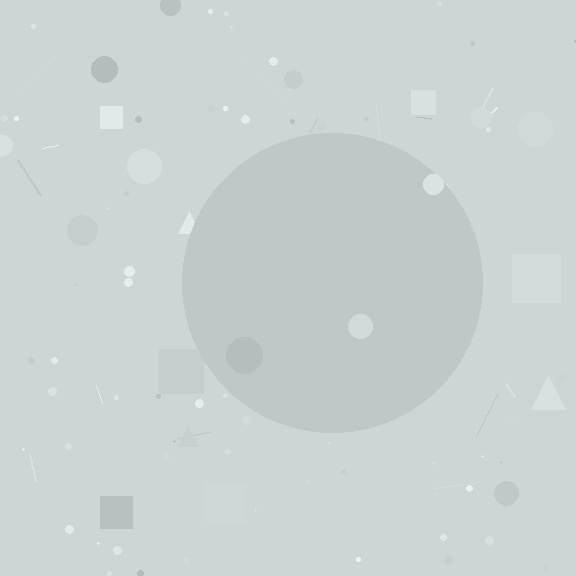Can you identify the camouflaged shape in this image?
The camouflaged shape is a circle.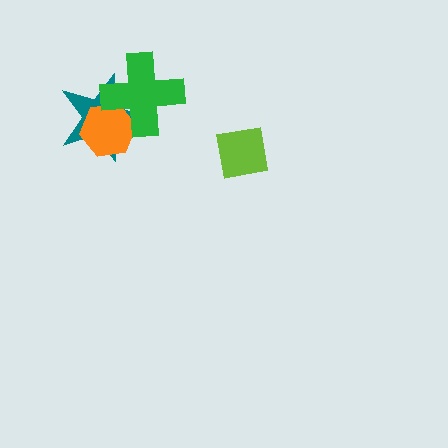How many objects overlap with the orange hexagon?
2 objects overlap with the orange hexagon.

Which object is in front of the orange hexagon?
The green cross is in front of the orange hexagon.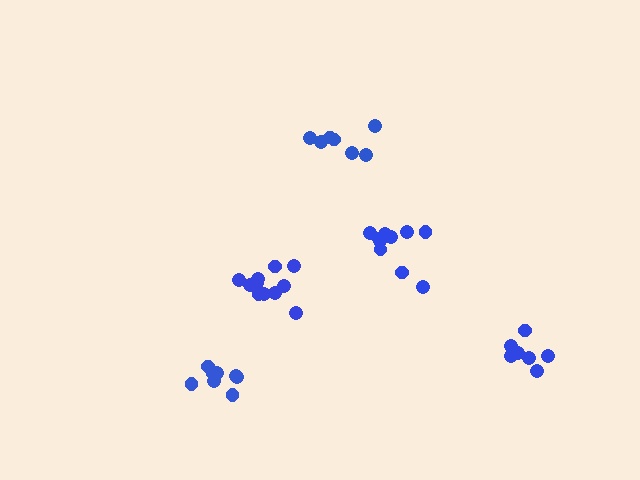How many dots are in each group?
Group 1: 7 dots, Group 2: 10 dots, Group 3: 7 dots, Group 4: 11 dots, Group 5: 9 dots (44 total).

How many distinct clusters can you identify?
There are 5 distinct clusters.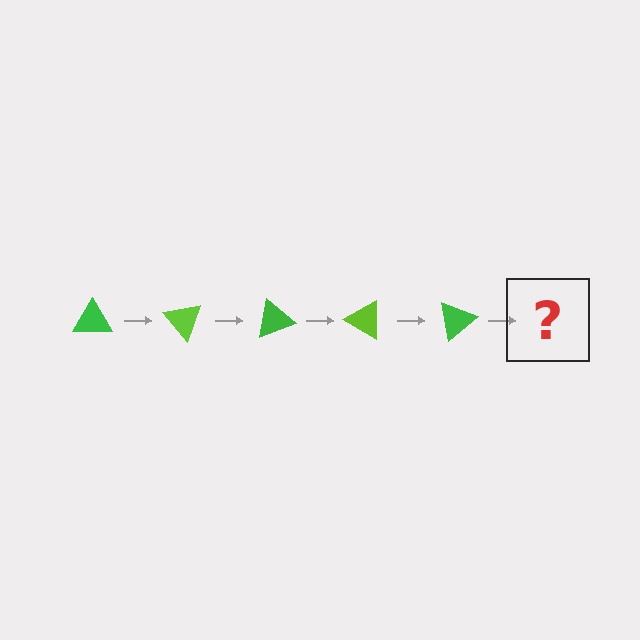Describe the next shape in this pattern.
It should be a lime triangle, rotated 250 degrees from the start.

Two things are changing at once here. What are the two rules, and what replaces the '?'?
The two rules are that it rotates 50 degrees each step and the color cycles through green and lime. The '?' should be a lime triangle, rotated 250 degrees from the start.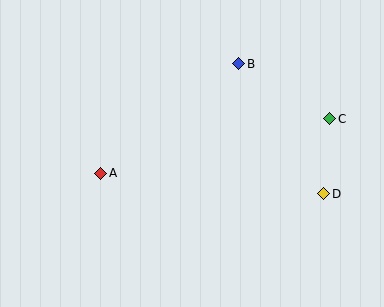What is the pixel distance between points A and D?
The distance between A and D is 224 pixels.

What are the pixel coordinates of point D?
Point D is at (324, 194).